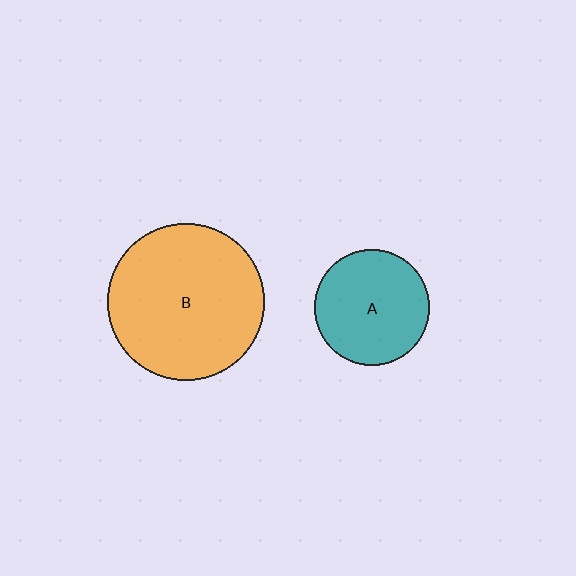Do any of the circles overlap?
No, none of the circles overlap.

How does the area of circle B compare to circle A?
Approximately 1.8 times.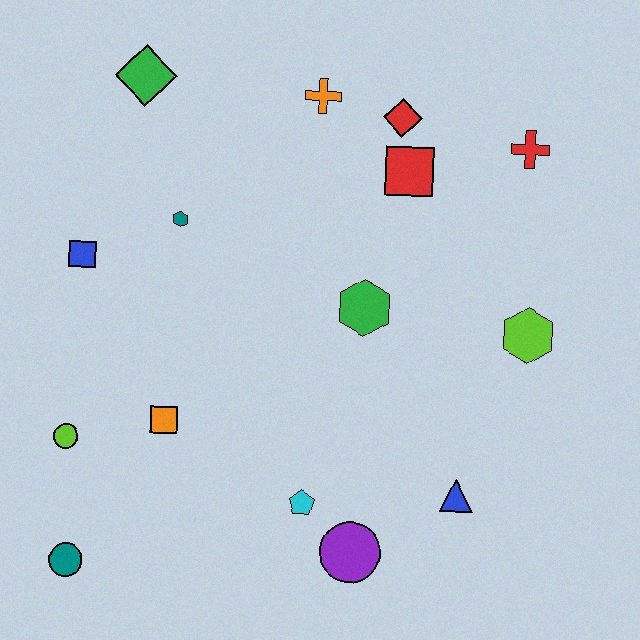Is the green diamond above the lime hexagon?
Yes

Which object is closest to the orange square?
The lime circle is closest to the orange square.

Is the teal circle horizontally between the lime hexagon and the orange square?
No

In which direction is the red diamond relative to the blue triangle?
The red diamond is above the blue triangle.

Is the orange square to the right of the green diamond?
Yes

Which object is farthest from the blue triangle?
The green diamond is farthest from the blue triangle.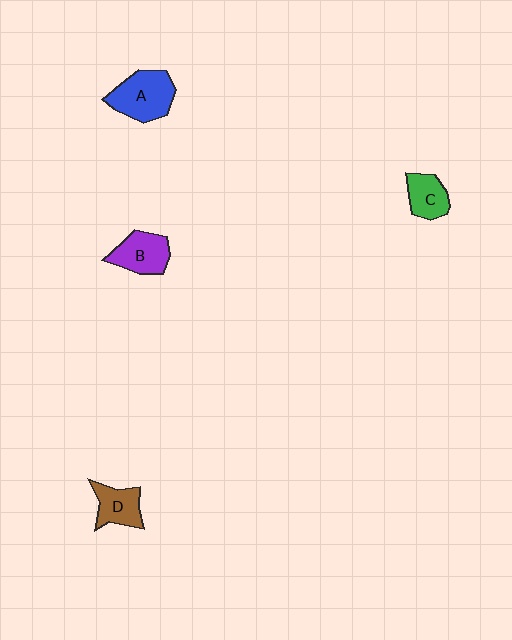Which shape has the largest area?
Shape A (blue).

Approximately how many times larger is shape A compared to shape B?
Approximately 1.3 times.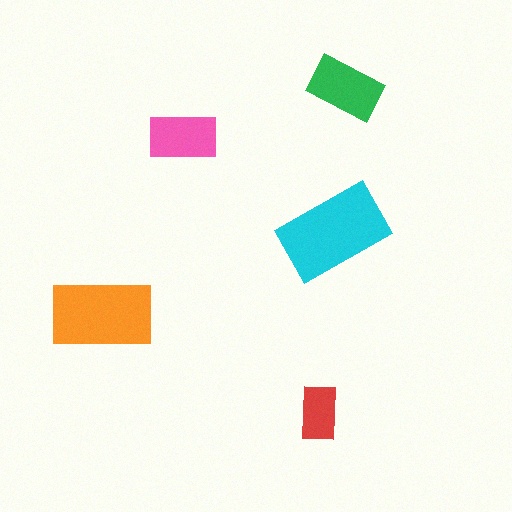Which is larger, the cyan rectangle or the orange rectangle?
The cyan one.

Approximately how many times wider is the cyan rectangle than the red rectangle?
About 2 times wider.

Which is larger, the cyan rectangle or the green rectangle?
The cyan one.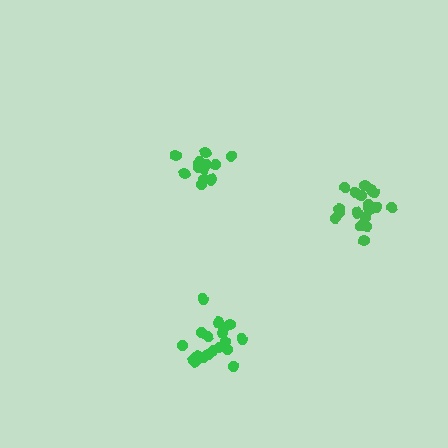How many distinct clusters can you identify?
There are 3 distinct clusters.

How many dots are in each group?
Group 1: 20 dots, Group 2: 19 dots, Group 3: 14 dots (53 total).